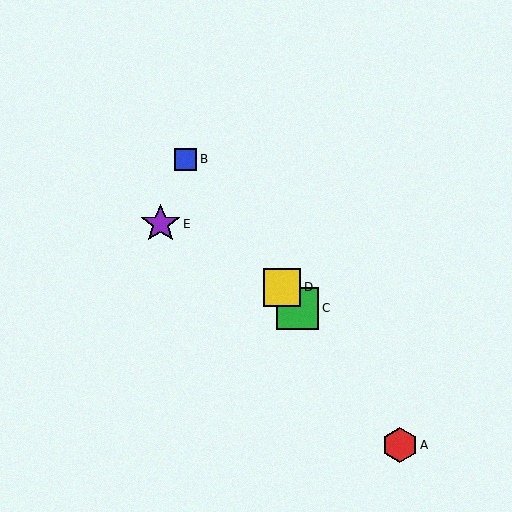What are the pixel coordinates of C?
Object C is at (298, 308).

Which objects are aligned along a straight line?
Objects A, B, C, D are aligned along a straight line.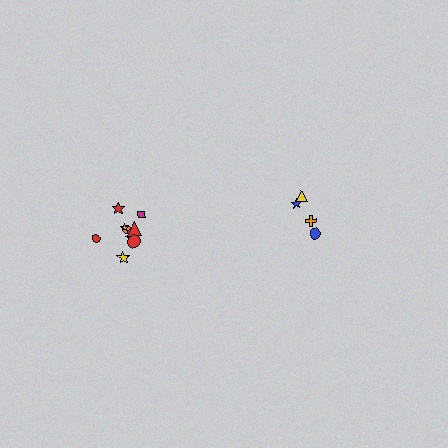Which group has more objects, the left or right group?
The left group.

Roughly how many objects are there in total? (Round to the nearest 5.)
Roughly 15 objects in total.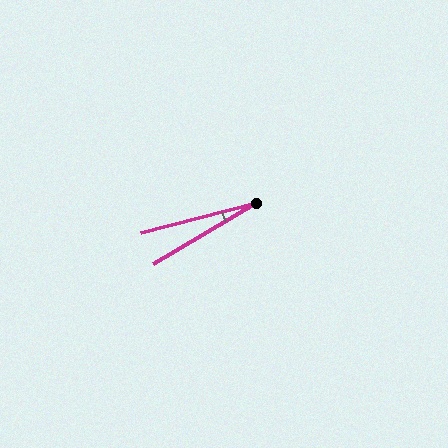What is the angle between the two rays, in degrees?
Approximately 16 degrees.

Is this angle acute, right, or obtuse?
It is acute.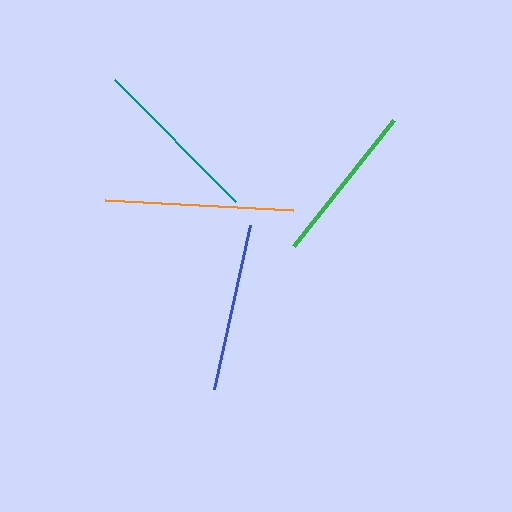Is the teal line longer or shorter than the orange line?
The orange line is longer than the teal line.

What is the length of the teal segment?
The teal segment is approximately 172 pixels long.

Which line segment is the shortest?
The green line is the shortest at approximately 161 pixels.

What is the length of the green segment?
The green segment is approximately 161 pixels long.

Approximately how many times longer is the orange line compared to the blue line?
The orange line is approximately 1.1 times the length of the blue line.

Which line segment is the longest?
The orange line is the longest at approximately 189 pixels.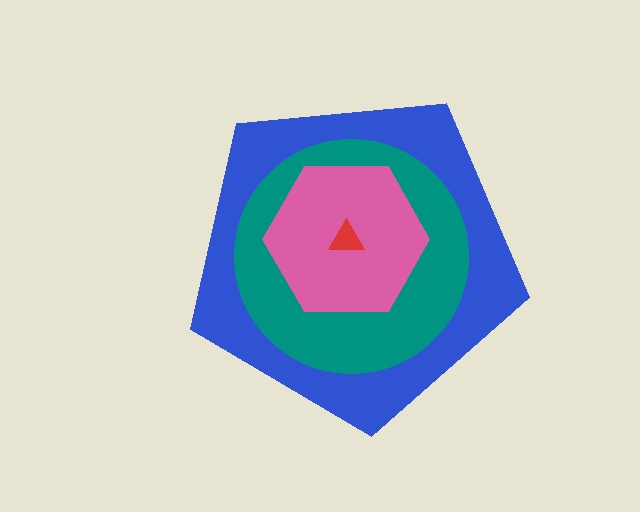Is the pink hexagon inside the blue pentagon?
Yes.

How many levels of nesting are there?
4.